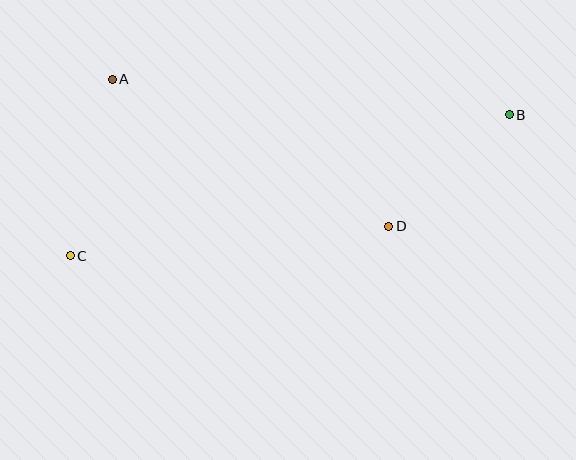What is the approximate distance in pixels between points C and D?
The distance between C and D is approximately 319 pixels.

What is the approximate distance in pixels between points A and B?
The distance between A and B is approximately 399 pixels.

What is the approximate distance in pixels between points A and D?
The distance between A and D is approximately 313 pixels.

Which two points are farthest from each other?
Points B and C are farthest from each other.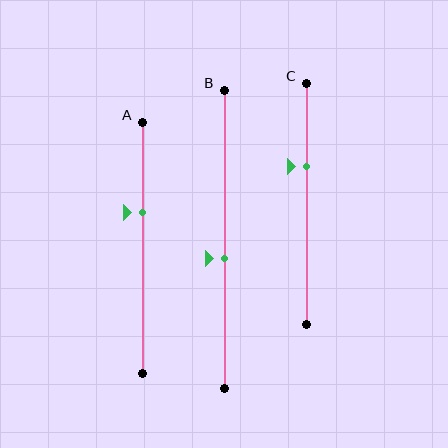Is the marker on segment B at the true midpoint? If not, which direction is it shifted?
No, the marker on segment B is shifted downward by about 7% of the segment length.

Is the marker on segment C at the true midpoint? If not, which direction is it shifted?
No, the marker on segment C is shifted upward by about 15% of the segment length.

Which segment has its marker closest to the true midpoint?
Segment B has its marker closest to the true midpoint.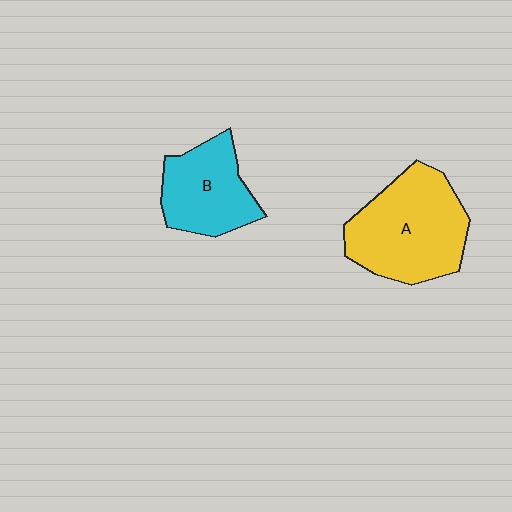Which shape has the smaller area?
Shape B (cyan).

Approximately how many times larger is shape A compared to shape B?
Approximately 1.5 times.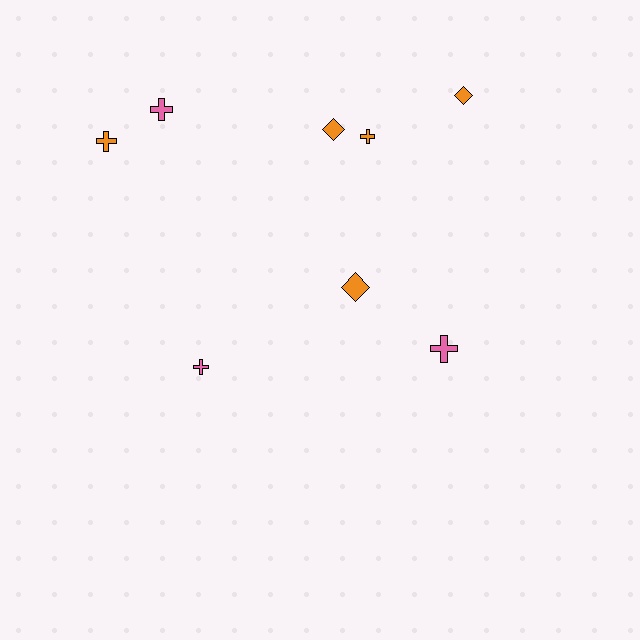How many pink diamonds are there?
There are no pink diamonds.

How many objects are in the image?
There are 8 objects.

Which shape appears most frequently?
Cross, with 5 objects.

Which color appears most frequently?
Orange, with 5 objects.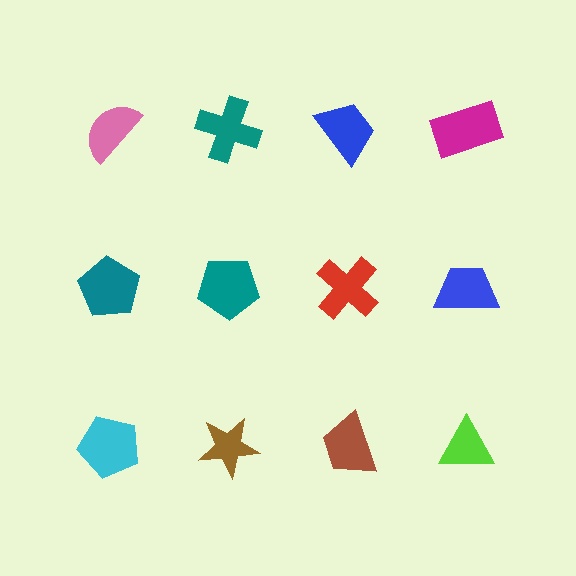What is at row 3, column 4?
A lime triangle.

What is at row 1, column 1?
A pink semicircle.